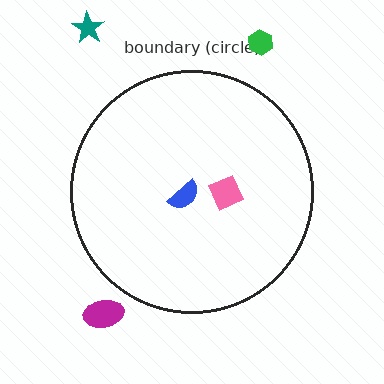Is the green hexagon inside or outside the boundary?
Outside.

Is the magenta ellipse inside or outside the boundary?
Outside.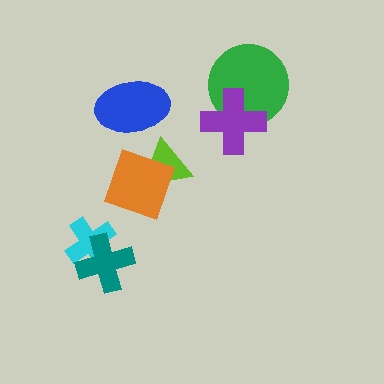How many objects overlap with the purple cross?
1 object overlaps with the purple cross.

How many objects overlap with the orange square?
1 object overlaps with the orange square.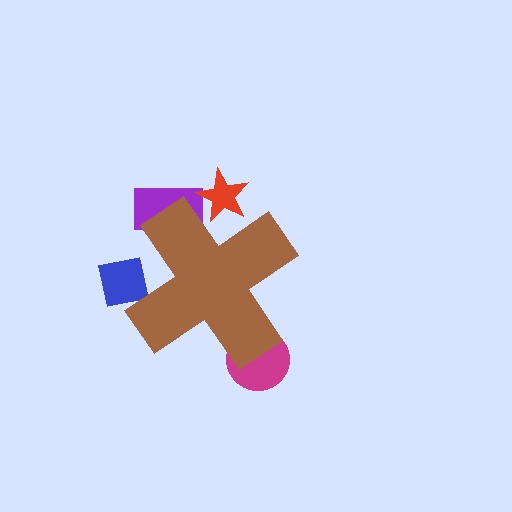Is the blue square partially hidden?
Yes, the blue square is partially hidden behind the brown cross.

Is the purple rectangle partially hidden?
Yes, the purple rectangle is partially hidden behind the brown cross.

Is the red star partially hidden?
Yes, the red star is partially hidden behind the brown cross.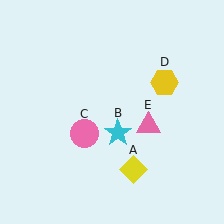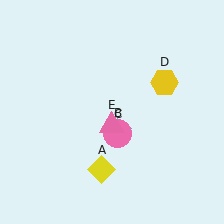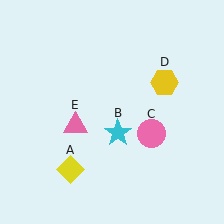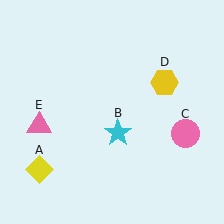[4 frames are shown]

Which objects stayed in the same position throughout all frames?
Cyan star (object B) and yellow hexagon (object D) remained stationary.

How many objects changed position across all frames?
3 objects changed position: yellow diamond (object A), pink circle (object C), pink triangle (object E).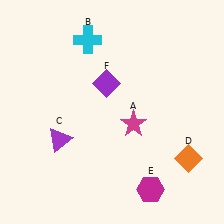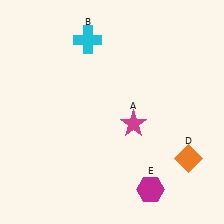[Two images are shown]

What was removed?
The purple diamond (F), the purple triangle (C) were removed in Image 2.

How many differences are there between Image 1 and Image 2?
There are 2 differences between the two images.